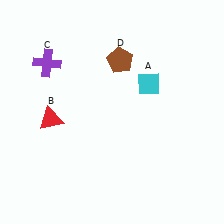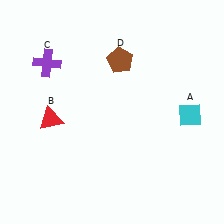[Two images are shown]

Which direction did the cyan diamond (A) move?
The cyan diamond (A) moved right.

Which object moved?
The cyan diamond (A) moved right.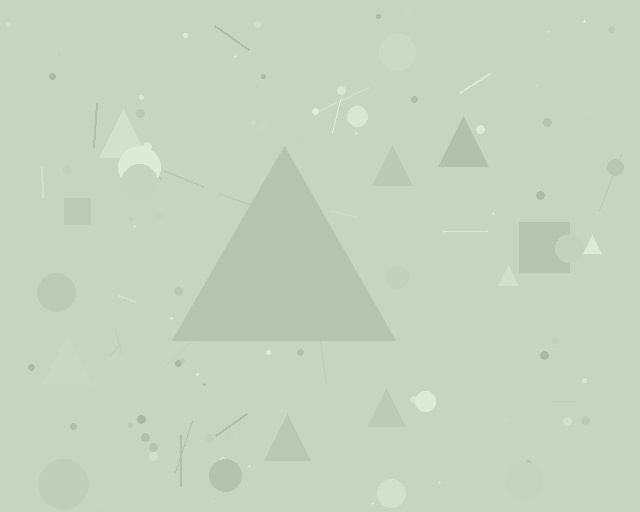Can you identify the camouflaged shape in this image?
The camouflaged shape is a triangle.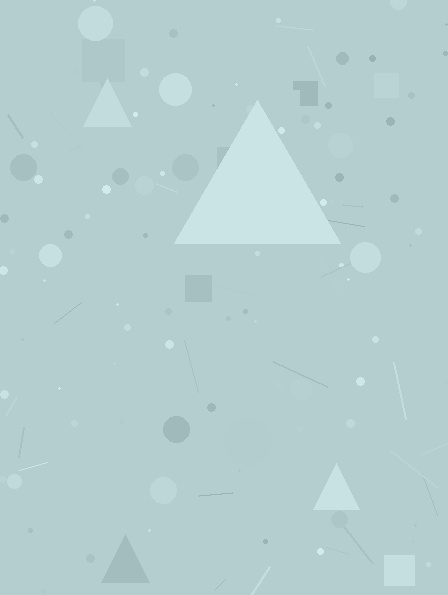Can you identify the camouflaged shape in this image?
The camouflaged shape is a triangle.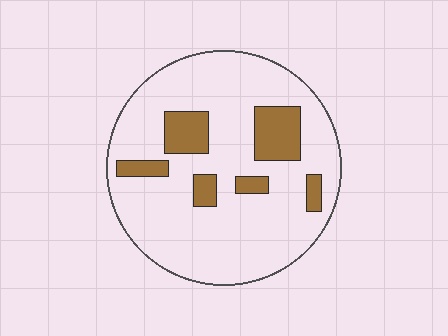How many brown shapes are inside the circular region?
6.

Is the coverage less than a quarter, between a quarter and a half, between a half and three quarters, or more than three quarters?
Less than a quarter.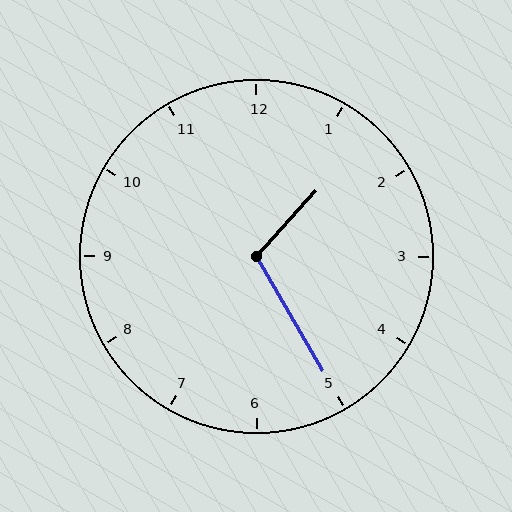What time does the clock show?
1:25.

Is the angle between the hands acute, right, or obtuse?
It is obtuse.